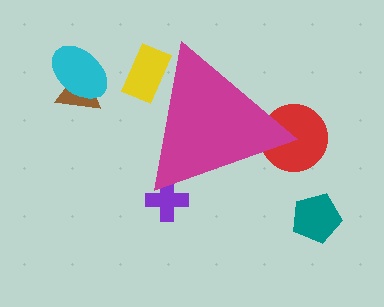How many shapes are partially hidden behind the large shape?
3 shapes are partially hidden.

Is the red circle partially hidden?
Yes, the red circle is partially hidden behind the magenta triangle.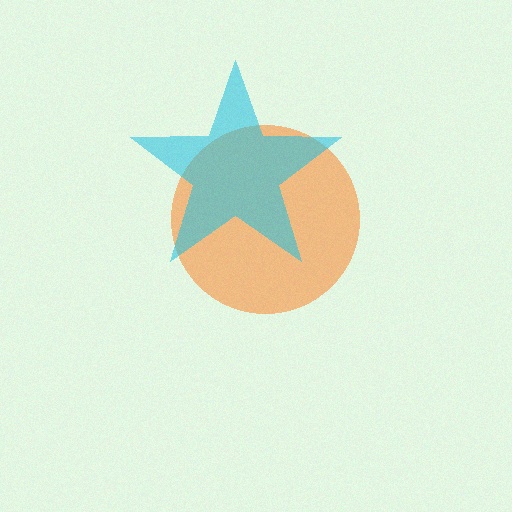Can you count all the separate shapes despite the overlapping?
Yes, there are 2 separate shapes.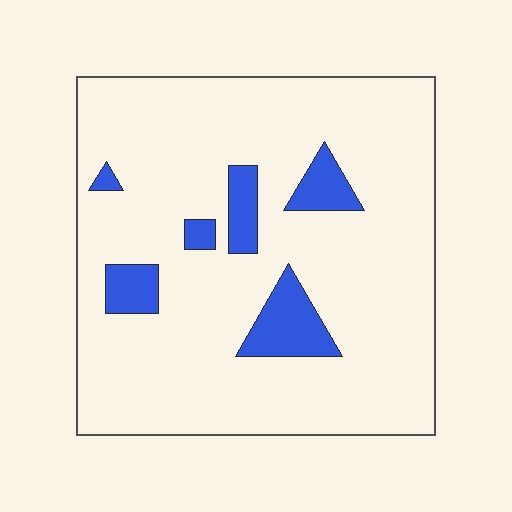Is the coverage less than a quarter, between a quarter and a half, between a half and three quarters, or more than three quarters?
Less than a quarter.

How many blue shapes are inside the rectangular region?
6.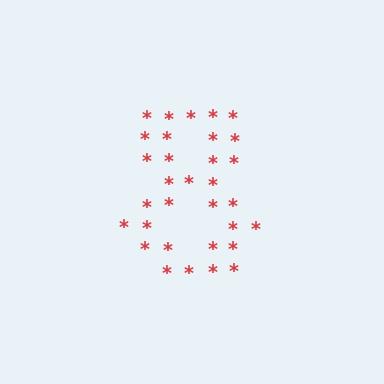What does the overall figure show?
The overall figure shows the digit 8.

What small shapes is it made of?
It is made of small asterisks.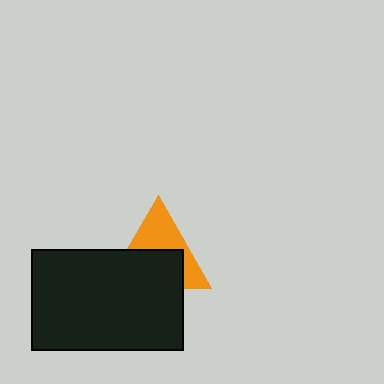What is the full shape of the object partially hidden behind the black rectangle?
The partially hidden object is an orange triangle.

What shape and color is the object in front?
The object in front is a black rectangle.